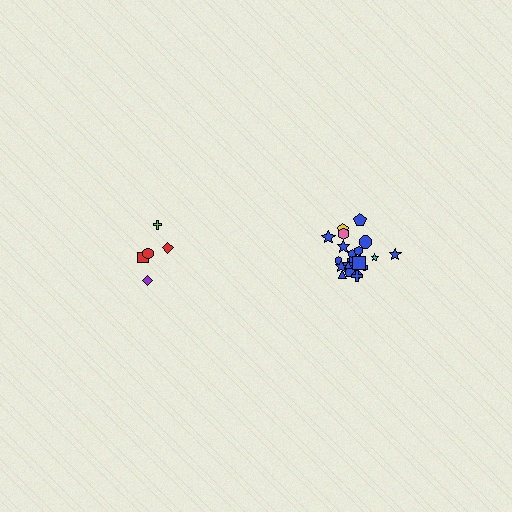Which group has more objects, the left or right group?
The right group.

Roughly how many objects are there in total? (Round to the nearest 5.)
Roughly 25 objects in total.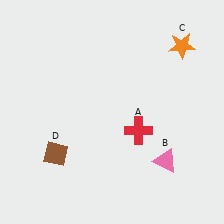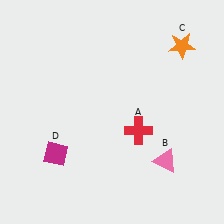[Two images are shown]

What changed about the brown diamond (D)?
In Image 1, D is brown. In Image 2, it changed to magenta.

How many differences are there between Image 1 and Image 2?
There is 1 difference between the two images.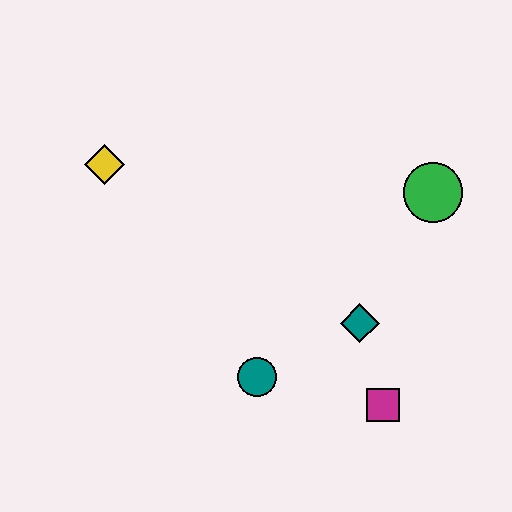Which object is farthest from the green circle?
The yellow diamond is farthest from the green circle.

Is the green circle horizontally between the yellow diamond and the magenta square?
No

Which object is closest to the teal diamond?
The magenta square is closest to the teal diamond.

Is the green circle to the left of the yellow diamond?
No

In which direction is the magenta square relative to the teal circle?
The magenta square is to the right of the teal circle.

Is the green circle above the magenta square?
Yes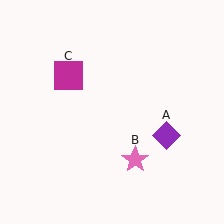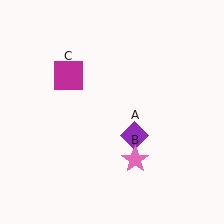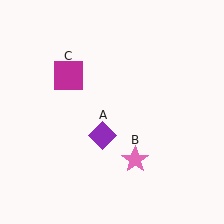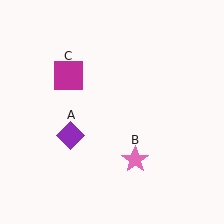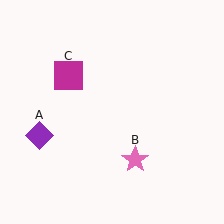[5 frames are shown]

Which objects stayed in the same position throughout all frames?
Pink star (object B) and magenta square (object C) remained stationary.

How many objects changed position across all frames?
1 object changed position: purple diamond (object A).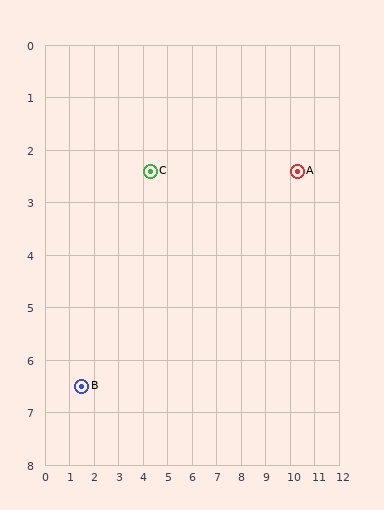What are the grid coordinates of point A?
Point A is at approximately (10.3, 2.4).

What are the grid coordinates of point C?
Point C is at approximately (4.3, 2.4).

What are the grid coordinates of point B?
Point B is at approximately (1.5, 6.5).